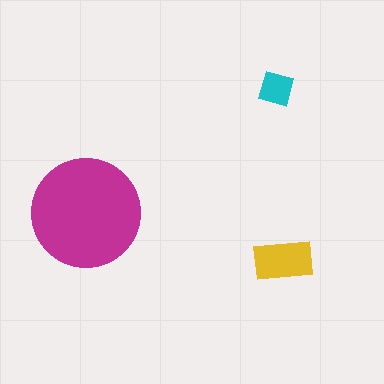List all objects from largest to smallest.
The magenta circle, the yellow rectangle, the cyan diamond.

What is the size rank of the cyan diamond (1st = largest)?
3rd.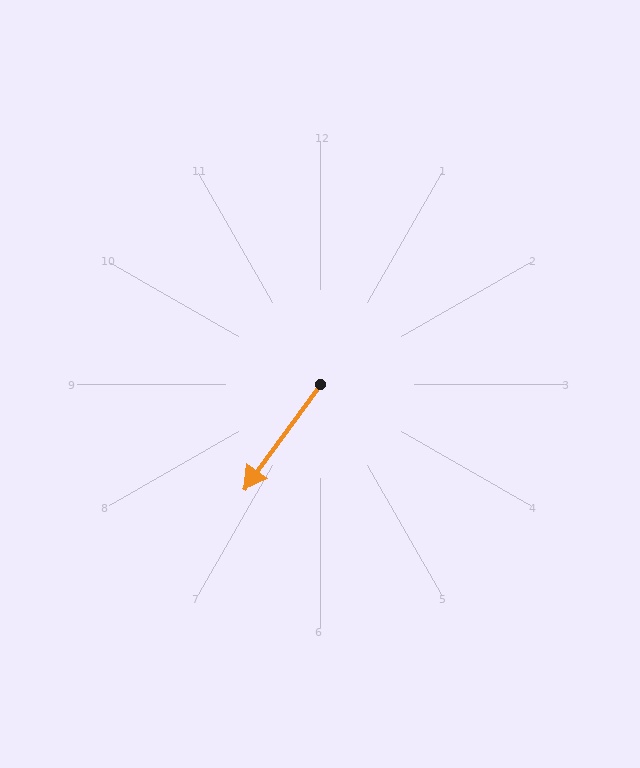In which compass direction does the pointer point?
Southwest.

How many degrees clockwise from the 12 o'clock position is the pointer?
Approximately 216 degrees.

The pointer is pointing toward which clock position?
Roughly 7 o'clock.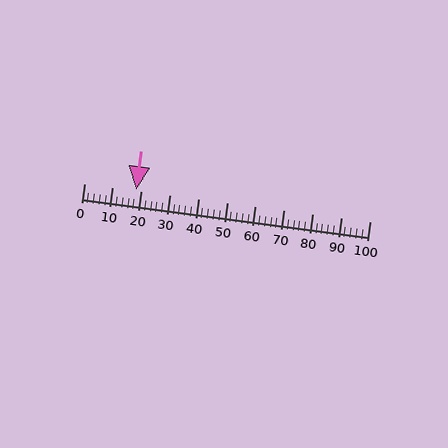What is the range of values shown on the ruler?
The ruler shows values from 0 to 100.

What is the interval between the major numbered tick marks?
The major tick marks are spaced 10 units apart.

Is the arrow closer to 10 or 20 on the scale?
The arrow is closer to 20.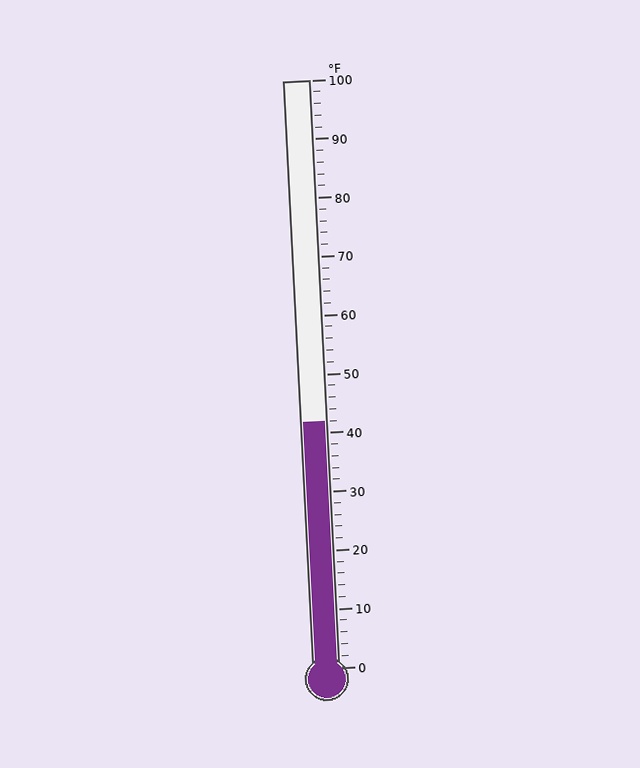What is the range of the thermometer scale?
The thermometer scale ranges from 0°F to 100°F.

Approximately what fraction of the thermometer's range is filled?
The thermometer is filled to approximately 40% of its range.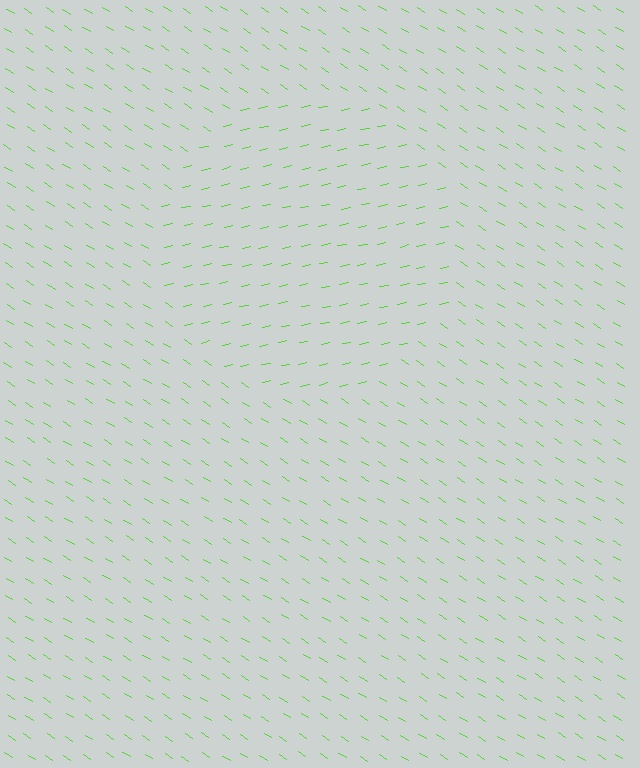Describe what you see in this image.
The image is filled with small lime line segments. A circle region in the image has lines oriented differently from the surrounding lines, creating a visible texture boundary.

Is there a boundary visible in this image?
Yes, there is a texture boundary formed by a change in line orientation.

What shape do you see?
I see a circle.